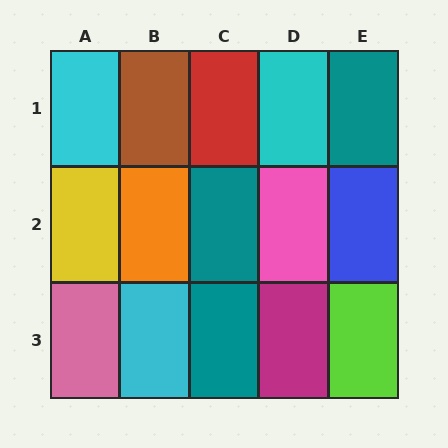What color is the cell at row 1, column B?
Brown.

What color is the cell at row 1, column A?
Cyan.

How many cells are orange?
1 cell is orange.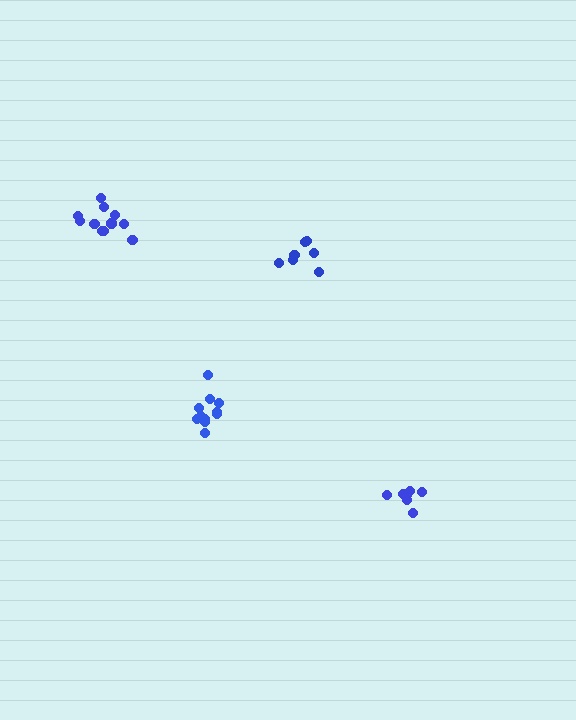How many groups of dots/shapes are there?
There are 4 groups.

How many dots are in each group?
Group 1: 11 dots, Group 2: 7 dots, Group 3: 11 dots, Group 4: 7 dots (36 total).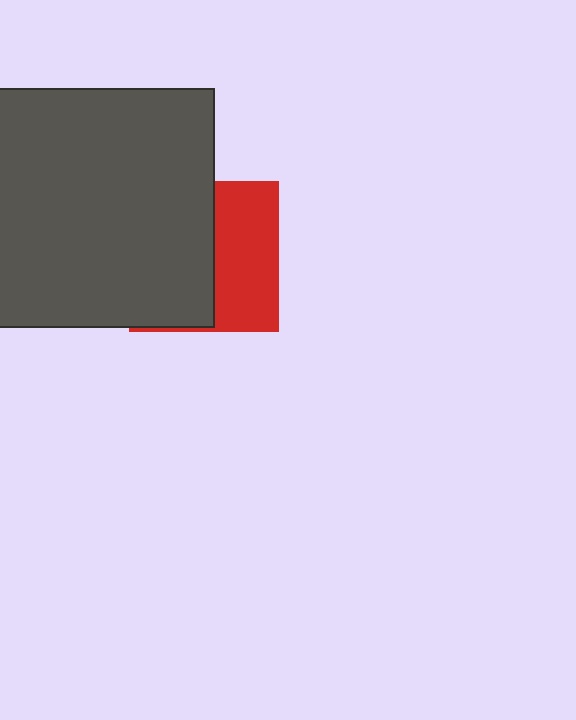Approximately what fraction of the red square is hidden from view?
Roughly 56% of the red square is hidden behind the dark gray square.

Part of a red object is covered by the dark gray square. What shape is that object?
It is a square.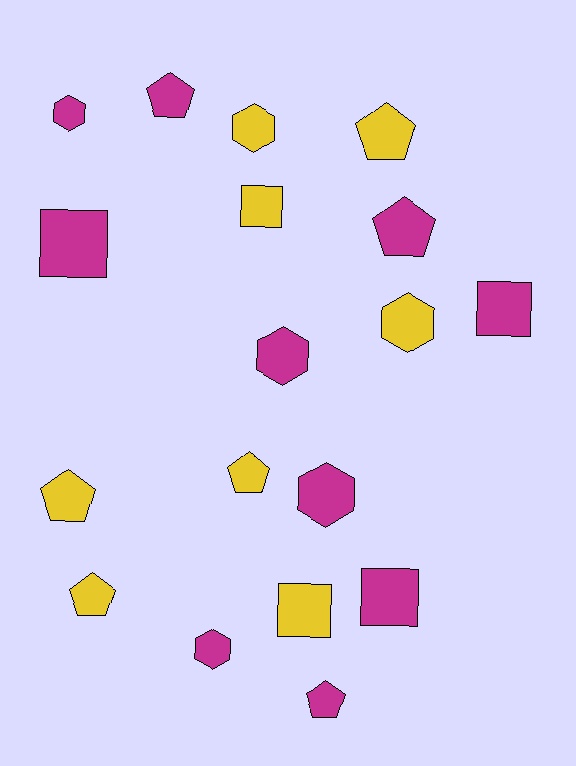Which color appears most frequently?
Magenta, with 10 objects.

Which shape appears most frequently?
Pentagon, with 7 objects.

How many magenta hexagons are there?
There are 4 magenta hexagons.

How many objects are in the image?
There are 18 objects.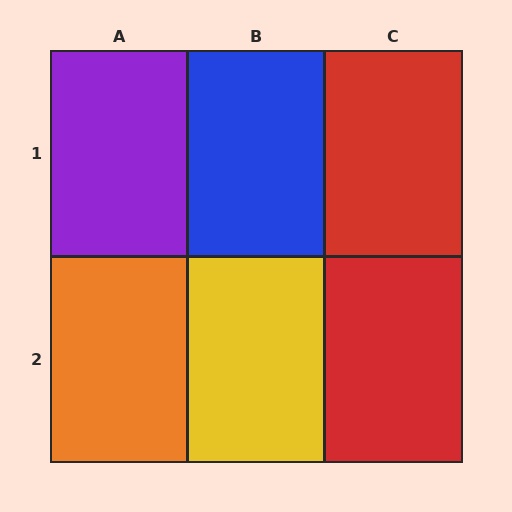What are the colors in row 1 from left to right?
Purple, blue, red.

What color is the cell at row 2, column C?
Red.